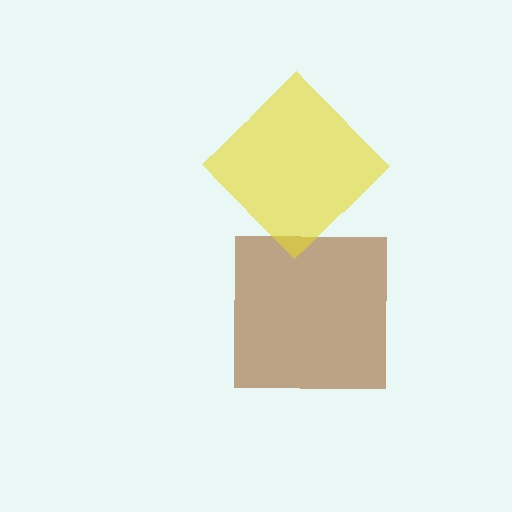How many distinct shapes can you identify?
There are 2 distinct shapes: a brown square, a yellow diamond.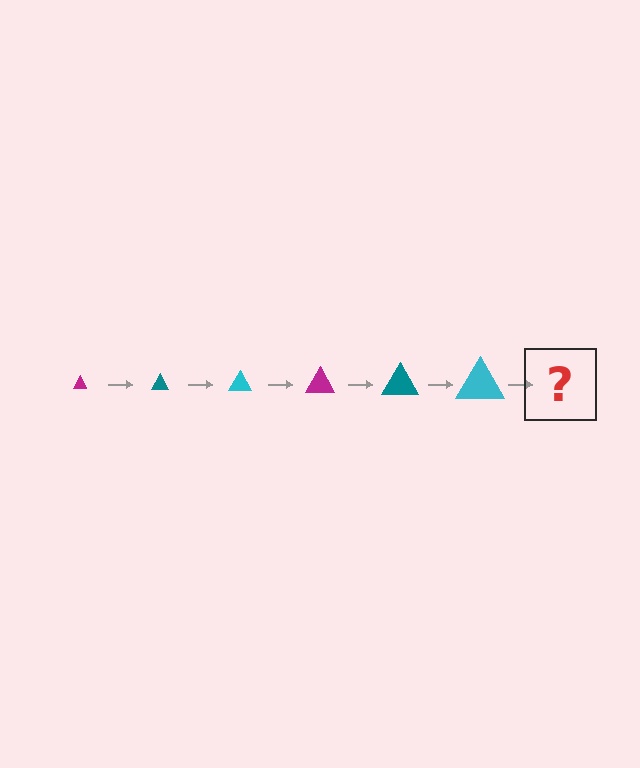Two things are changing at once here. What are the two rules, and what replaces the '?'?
The two rules are that the triangle grows larger each step and the color cycles through magenta, teal, and cyan. The '?' should be a magenta triangle, larger than the previous one.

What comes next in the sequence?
The next element should be a magenta triangle, larger than the previous one.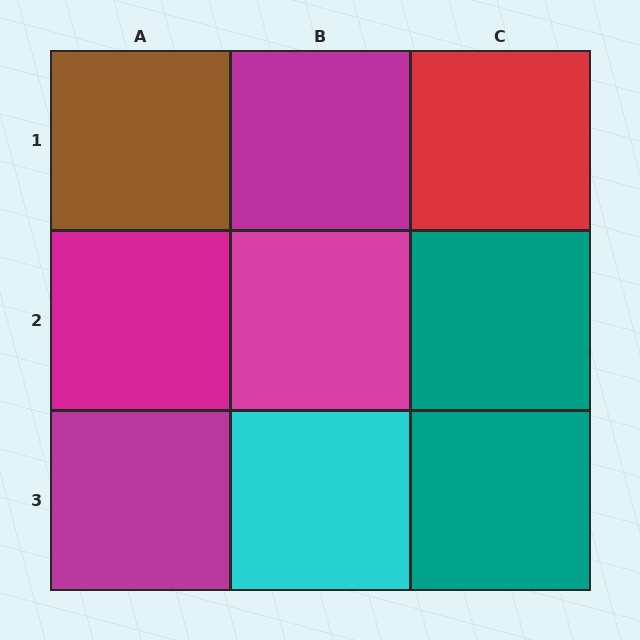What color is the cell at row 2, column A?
Magenta.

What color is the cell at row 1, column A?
Brown.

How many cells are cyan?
1 cell is cyan.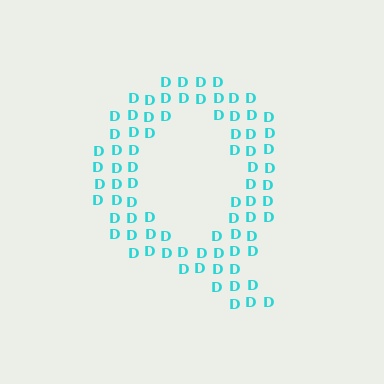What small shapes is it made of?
It is made of small letter D's.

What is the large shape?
The large shape is the letter Q.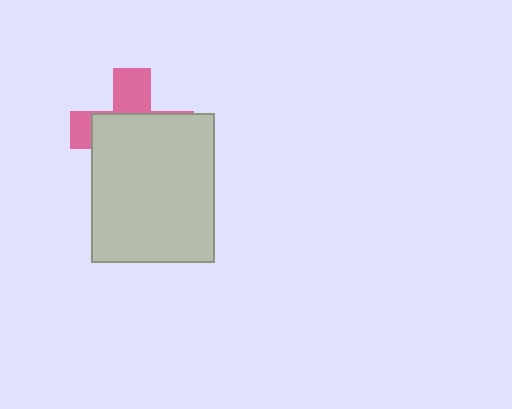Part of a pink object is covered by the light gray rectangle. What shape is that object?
It is a cross.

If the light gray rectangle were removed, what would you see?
You would see the complete pink cross.